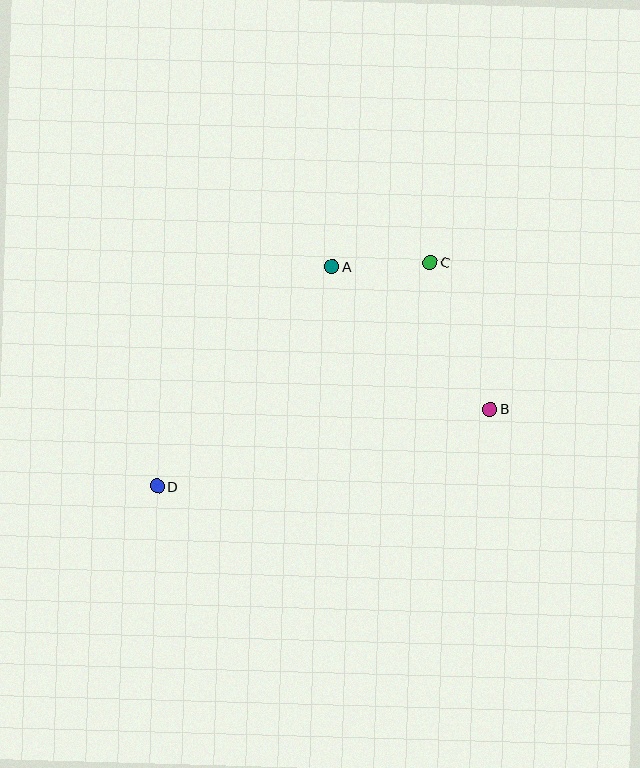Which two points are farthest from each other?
Points C and D are farthest from each other.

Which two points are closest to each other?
Points A and C are closest to each other.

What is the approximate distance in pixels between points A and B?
The distance between A and B is approximately 213 pixels.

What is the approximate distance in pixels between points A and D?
The distance between A and D is approximately 281 pixels.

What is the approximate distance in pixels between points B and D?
The distance between B and D is approximately 342 pixels.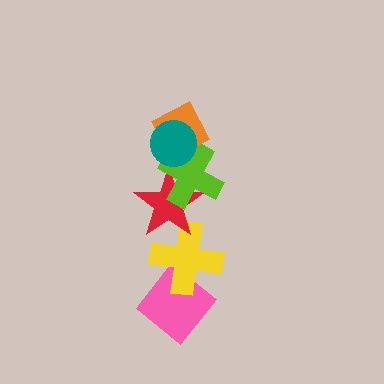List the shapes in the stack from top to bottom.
From top to bottom: the teal circle, the orange diamond, the lime cross, the red star, the yellow cross, the pink diamond.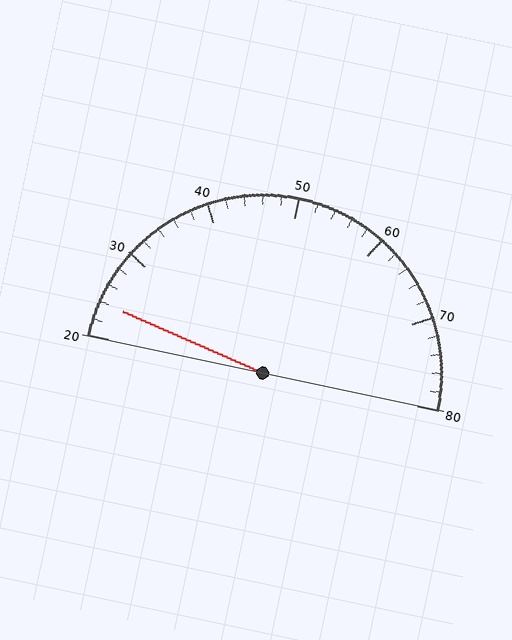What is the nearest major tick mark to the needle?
The nearest major tick mark is 20.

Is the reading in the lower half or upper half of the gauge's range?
The reading is in the lower half of the range (20 to 80).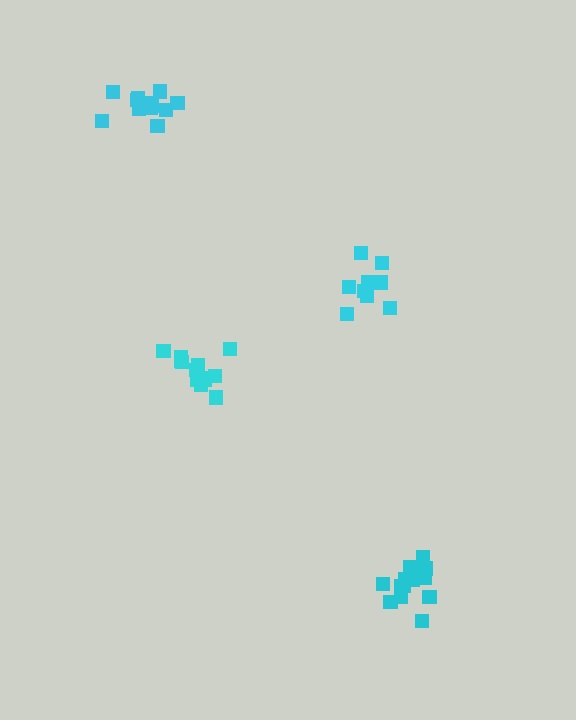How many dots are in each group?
Group 1: 10 dots, Group 2: 13 dots, Group 3: 14 dots, Group 4: 15 dots (52 total).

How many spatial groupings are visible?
There are 4 spatial groupings.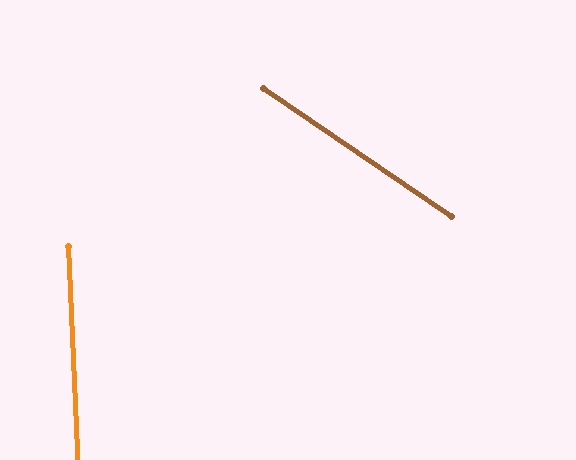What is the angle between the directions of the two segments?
Approximately 53 degrees.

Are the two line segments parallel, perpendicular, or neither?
Neither parallel nor perpendicular — they differ by about 53°.